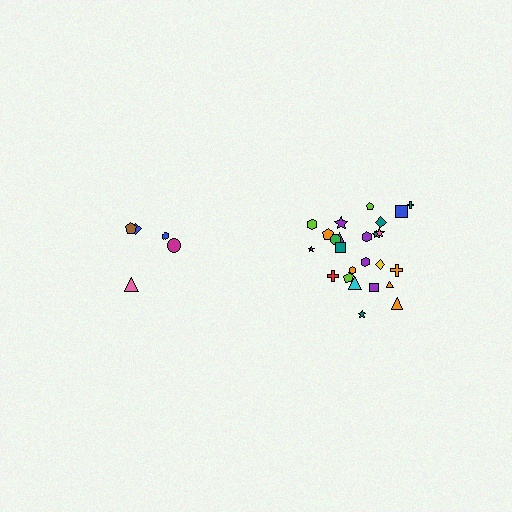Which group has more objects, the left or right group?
The right group.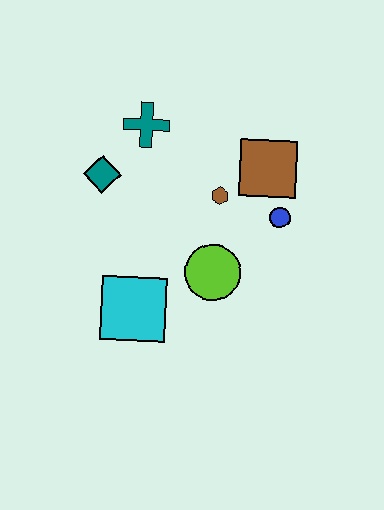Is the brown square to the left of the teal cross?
No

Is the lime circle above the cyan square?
Yes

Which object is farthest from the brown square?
The cyan square is farthest from the brown square.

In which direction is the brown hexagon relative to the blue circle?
The brown hexagon is to the left of the blue circle.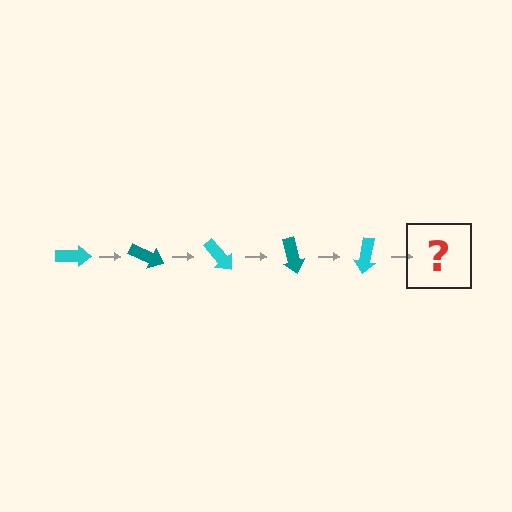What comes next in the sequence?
The next element should be a teal arrow, rotated 125 degrees from the start.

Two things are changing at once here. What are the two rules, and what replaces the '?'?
The two rules are that it rotates 25 degrees each step and the color cycles through cyan and teal. The '?' should be a teal arrow, rotated 125 degrees from the start.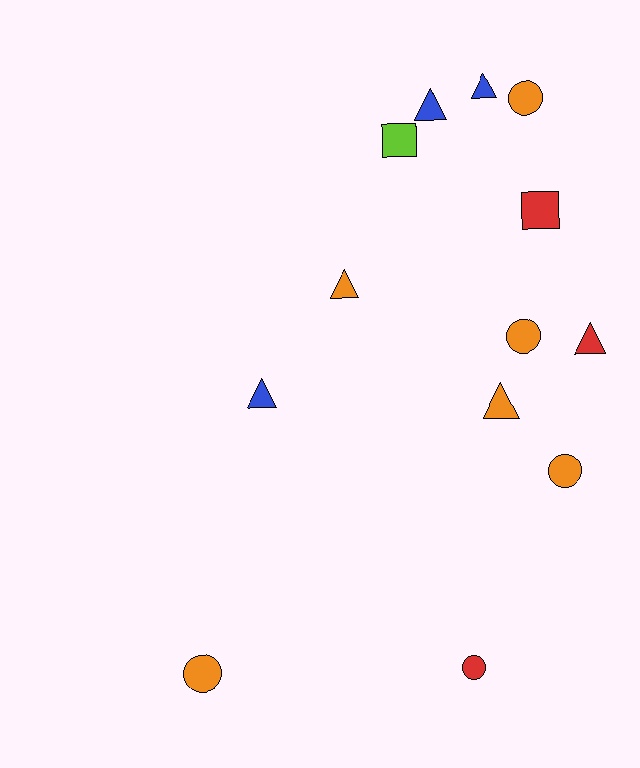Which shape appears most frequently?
Triangle, with 6 objects.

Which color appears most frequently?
Orange, with 6 objects.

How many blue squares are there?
There are no blue squares.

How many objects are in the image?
There are 13 objects.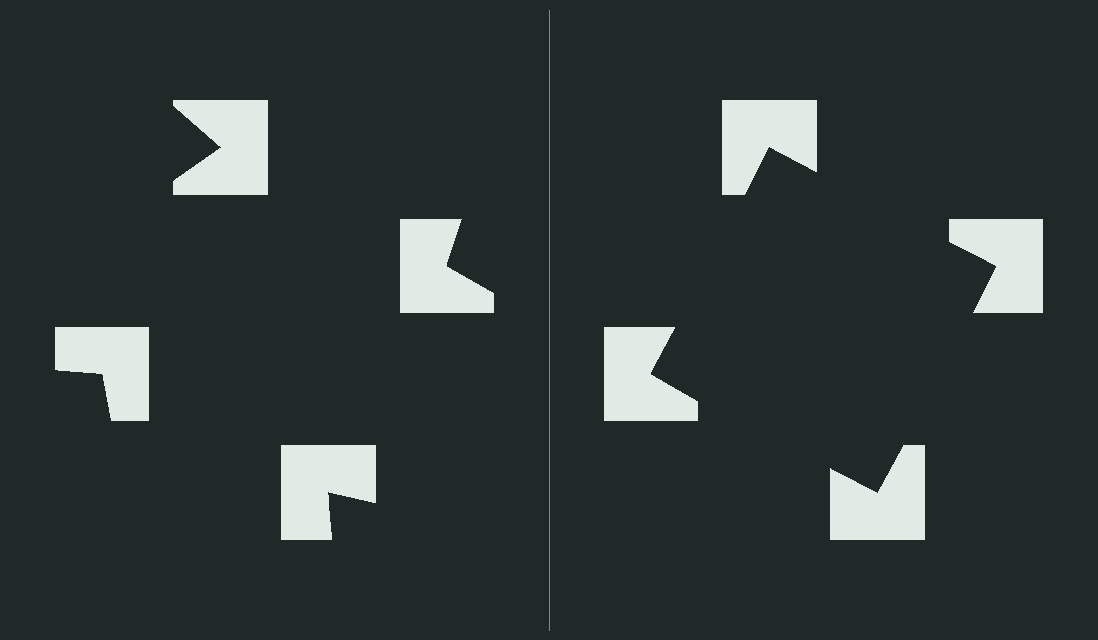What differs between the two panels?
The notched squares are positioned identically on both sides; only the wedge orientations differ. On the right they align to a square; on the left they are misaligned.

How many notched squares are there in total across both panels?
8 — 4 on each side.